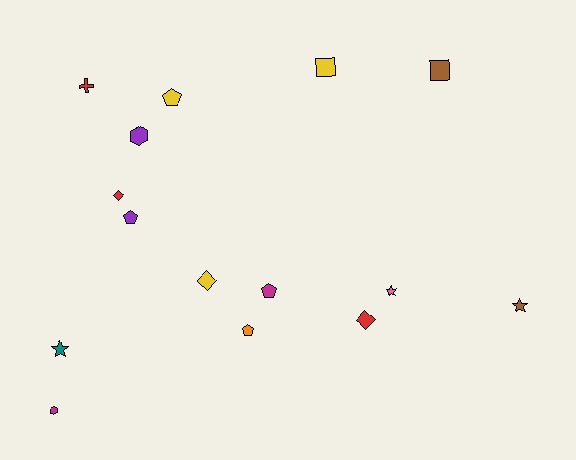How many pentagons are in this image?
There are 4 pentagons.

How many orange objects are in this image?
There is 1 orange object.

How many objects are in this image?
There are 15 objects.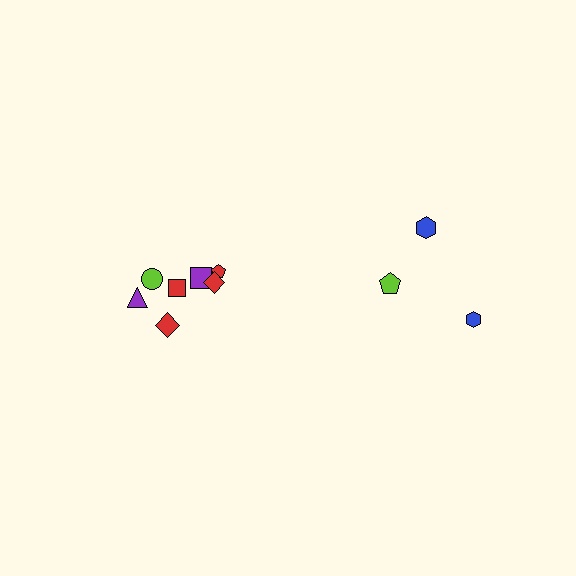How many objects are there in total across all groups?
There are 10 objects.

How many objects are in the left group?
There are 7 objects.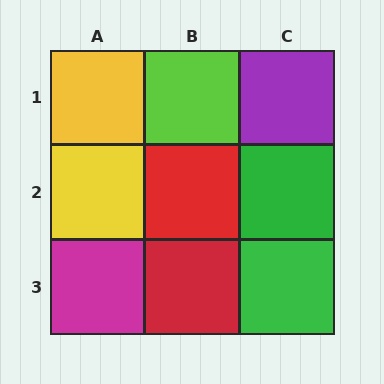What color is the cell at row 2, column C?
Green.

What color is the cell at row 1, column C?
Purple.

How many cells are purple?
1 cell is purple.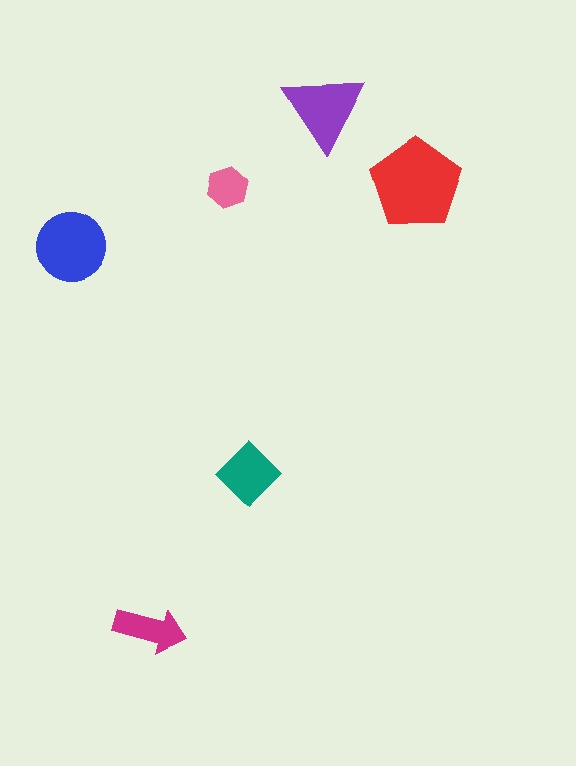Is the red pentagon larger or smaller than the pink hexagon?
Larger.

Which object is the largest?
The red pentagon.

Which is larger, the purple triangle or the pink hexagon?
The purple triangle.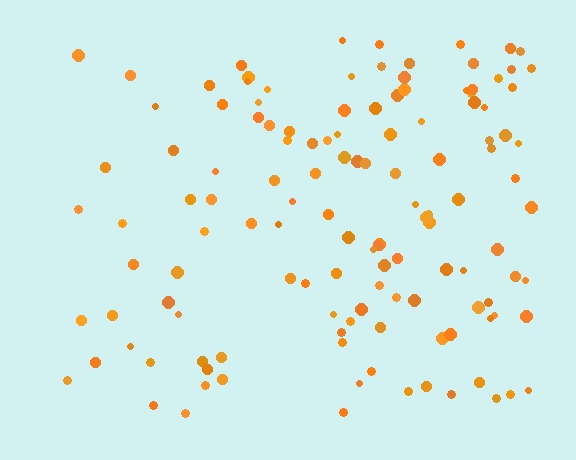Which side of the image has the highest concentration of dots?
The right.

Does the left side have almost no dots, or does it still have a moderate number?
Still a moderate number, just noticeably fewer than the right.